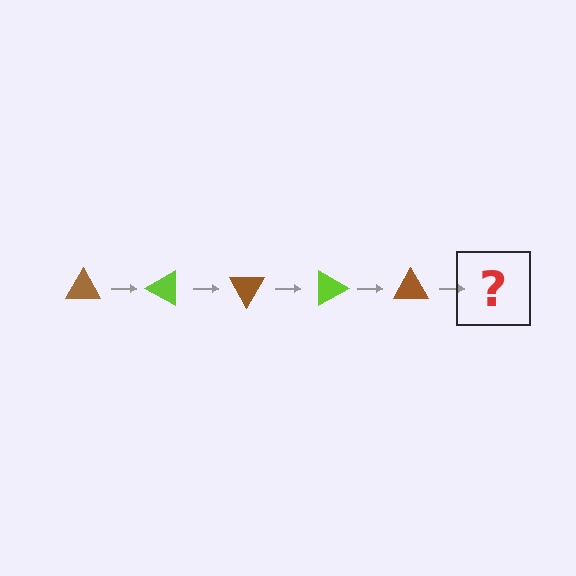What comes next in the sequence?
The next element should be a lime triangle, rotated 150 degrees from the start.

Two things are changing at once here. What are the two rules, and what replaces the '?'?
The two rules are that it rotates 30 degrees each step and the color cycles through brown and lime. The '?' should be a lime triangle, rotated 150 degrees from the start.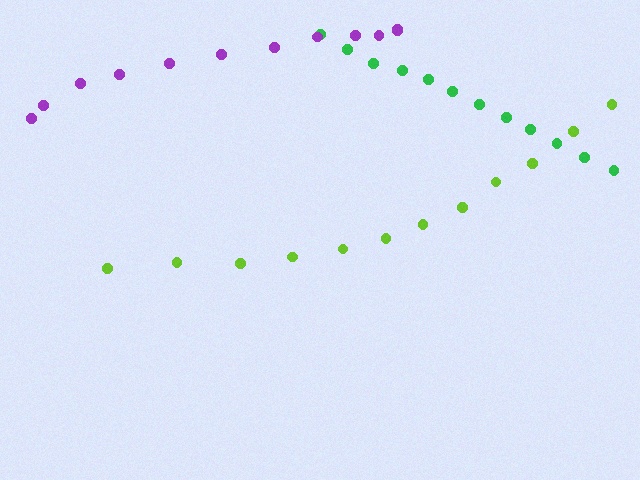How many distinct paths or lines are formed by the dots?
There are 3 distinct paths.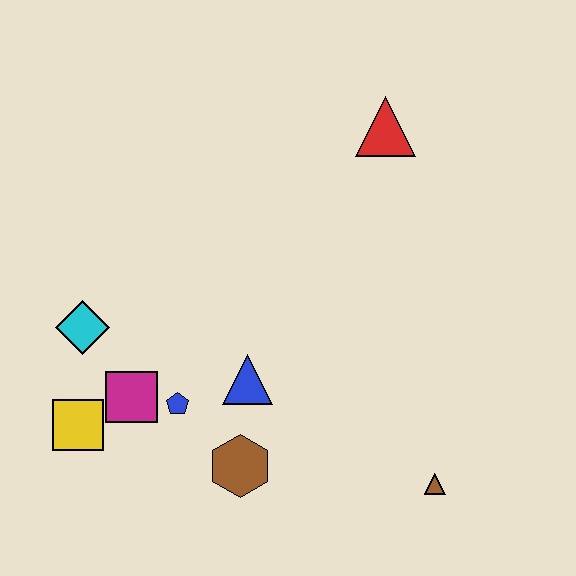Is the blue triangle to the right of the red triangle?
No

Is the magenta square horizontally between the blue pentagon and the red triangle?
No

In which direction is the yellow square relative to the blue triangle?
The yellow square is to the left of the blue triangle.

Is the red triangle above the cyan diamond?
Yes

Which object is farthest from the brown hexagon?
The red triangle is farthest from the brown hexagon.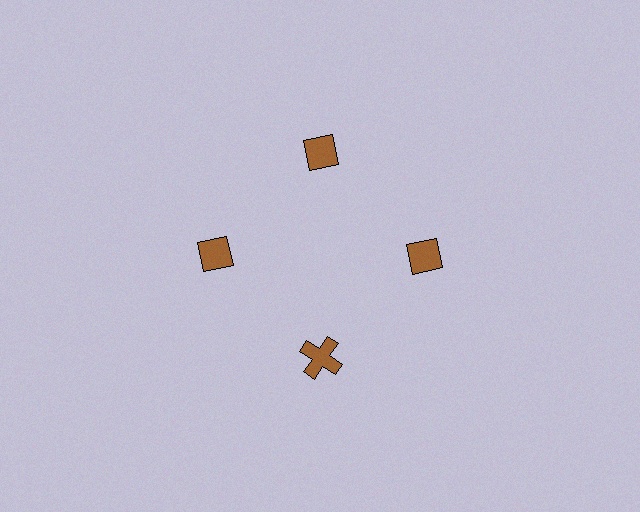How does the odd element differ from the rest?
It has a different shape: cross instead of diamond.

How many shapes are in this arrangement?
There are 4 shapes arranged in a ring pattern.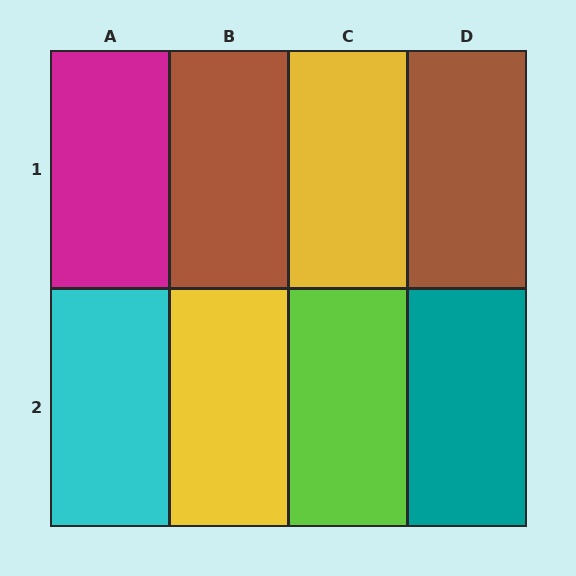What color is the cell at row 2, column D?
Teal.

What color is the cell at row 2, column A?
Cyan.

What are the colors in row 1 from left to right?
Magenta, brown, yellow, brown.